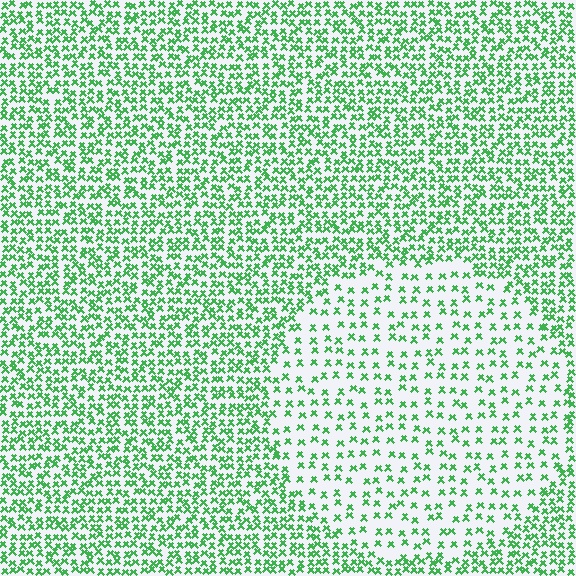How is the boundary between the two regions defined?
The boundary is defined by a change in element density (approximately 2.2x ratio). All elements are the same color, size, and shape.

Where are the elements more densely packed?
The elements are more densely packed outside the circle boundary.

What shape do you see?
I see a circle.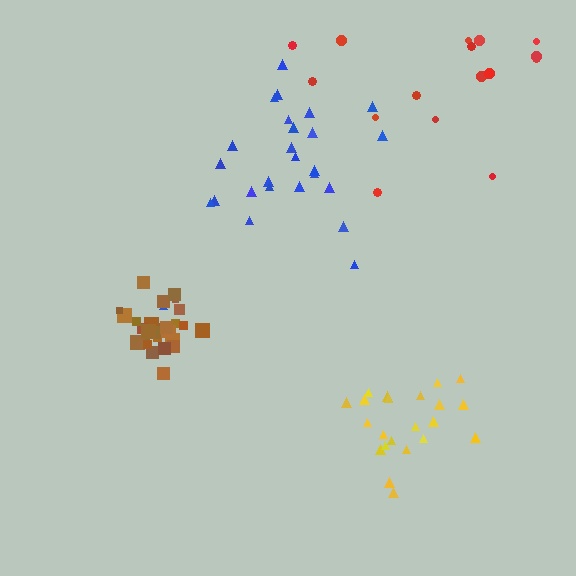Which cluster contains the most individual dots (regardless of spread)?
Brown (31).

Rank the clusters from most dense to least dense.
brown, yellow, blue, red.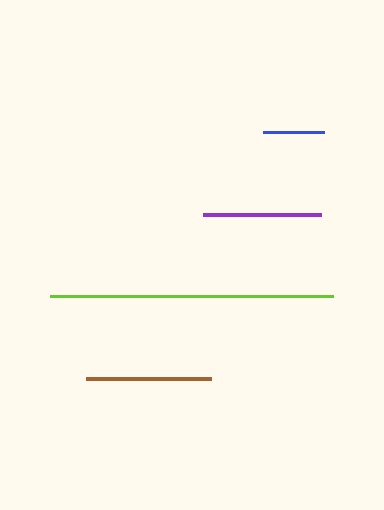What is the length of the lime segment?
The lime segment is approximately 283 pixels long.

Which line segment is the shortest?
The blue line is the shortest at approximately 61 pixels.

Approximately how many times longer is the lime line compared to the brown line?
The lime line is approximately 2.3 times the length of the brown line.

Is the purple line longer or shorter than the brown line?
The brown line is longer than the purple line.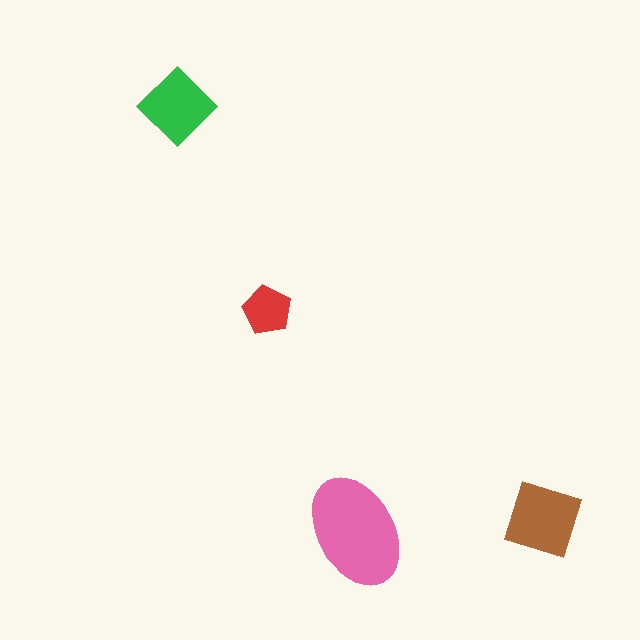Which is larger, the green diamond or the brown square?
The brown square.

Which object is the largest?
The pink ellipse.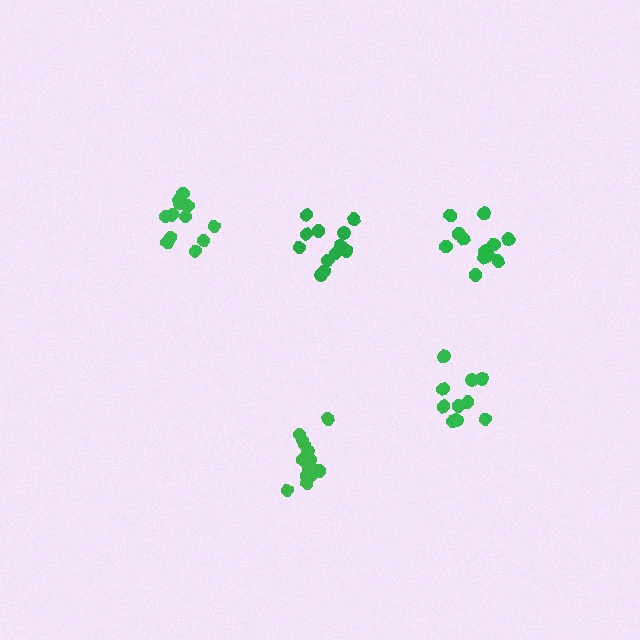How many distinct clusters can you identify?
There are 5 distinct clusters.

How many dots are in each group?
Group 1: 13 dots, Group 2: 14 dots, Group 3: 12 dots, Group 4: 10 dots, Group 5: 12 dots (61 total).